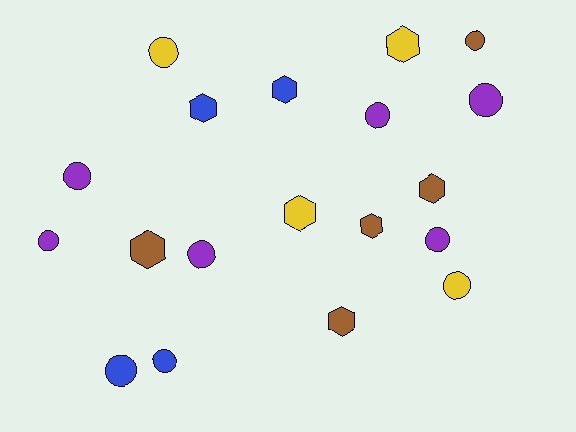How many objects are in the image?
There are 19 objects.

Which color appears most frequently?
Purple, with 6 objects.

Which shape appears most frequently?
Circle, with 11 objects.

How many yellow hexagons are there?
There are 2 yellow hexagons.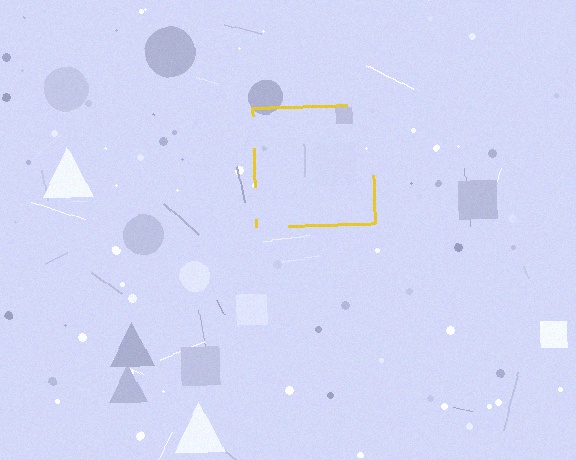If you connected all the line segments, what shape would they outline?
They would outline a square.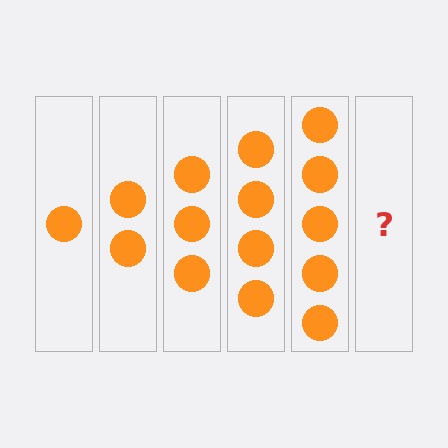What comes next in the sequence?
The next element should be 6 circles.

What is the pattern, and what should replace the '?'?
The pattern is that each step adds one more circle. The '?' should be 6 circles.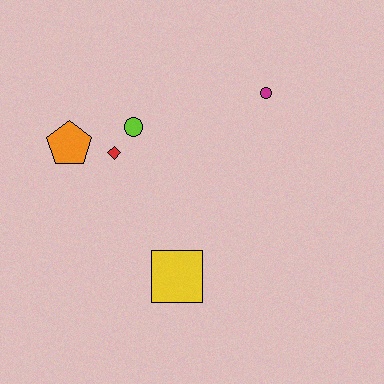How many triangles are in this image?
There are no triangles.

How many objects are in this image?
There are 5 objects.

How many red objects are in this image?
There is 1 red object.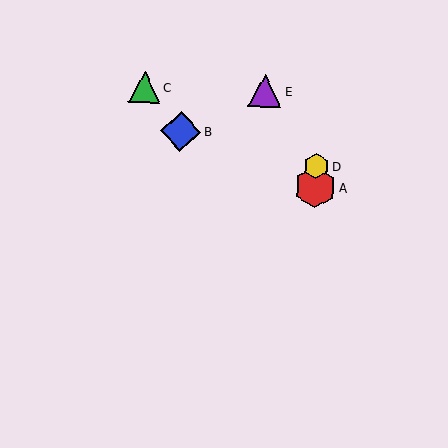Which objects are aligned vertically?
Objects A, D are aligned vertically.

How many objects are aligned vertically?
2 objects (A, D) are aligned vertically.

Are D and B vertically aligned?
No, D is at x≈316 and B is at x≈181.